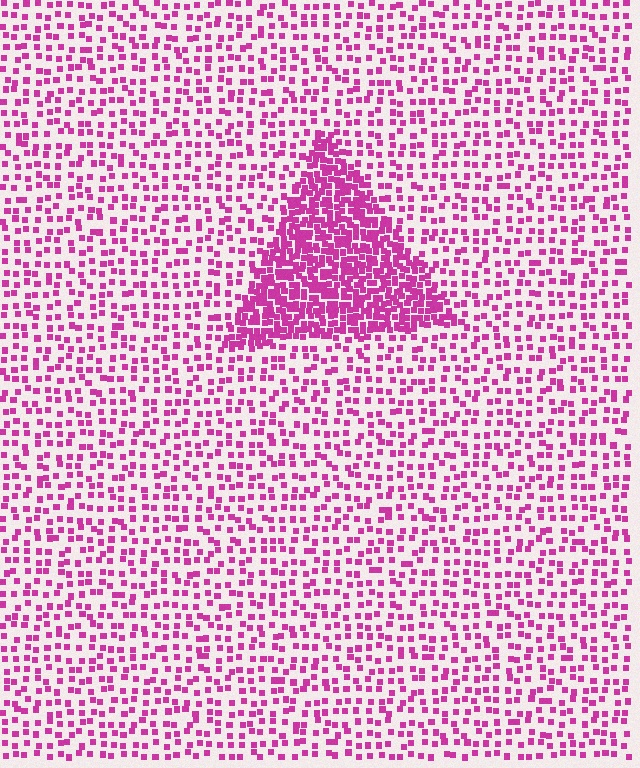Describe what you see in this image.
The image contains small magenta elements arranged at two different densities. A triangle-shaped region is visible where the elements are more densely packed than the surrounding area.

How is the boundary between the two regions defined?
The boundary is defined by a change in element density (approximately 2.7x ratio). All elements are the same color, size, and shape.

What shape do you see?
I see a triangle.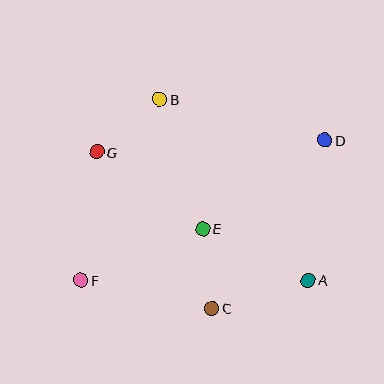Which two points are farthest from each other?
Points D and F are farthest from each other.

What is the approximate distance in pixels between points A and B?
The distance between A and B is approximately 234 pixels.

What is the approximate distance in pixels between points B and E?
The distance between B and E is approximately 136 pixels.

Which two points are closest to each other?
Points C and E are closest to each other.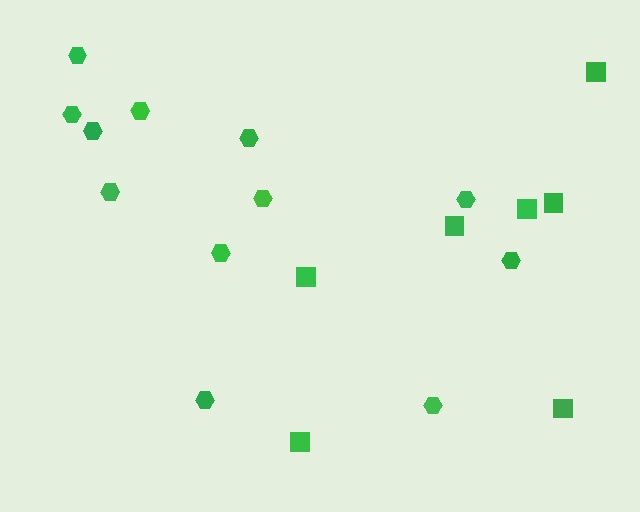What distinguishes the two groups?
There are 2 groups: one group of squares (7) and one group of hexagons (12).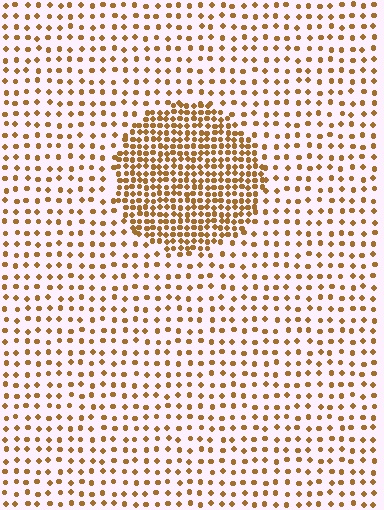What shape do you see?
I see a circle.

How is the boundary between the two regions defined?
The boundary is defined by a change in element density (approximately 2.5x ratio). All elements are the same color, size, and shape.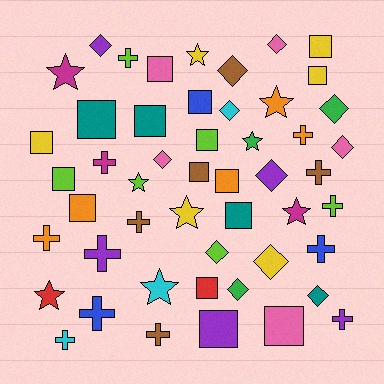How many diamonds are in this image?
There are 12 diamonds.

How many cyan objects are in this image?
There are 3 cyan objects.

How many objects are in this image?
There are 50 objects.